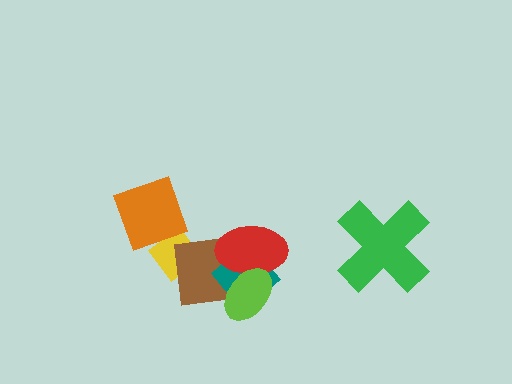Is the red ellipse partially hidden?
Yes, it is partially covered by another shape.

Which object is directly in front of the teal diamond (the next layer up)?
The red ellipse is directly in front of the teal diamond.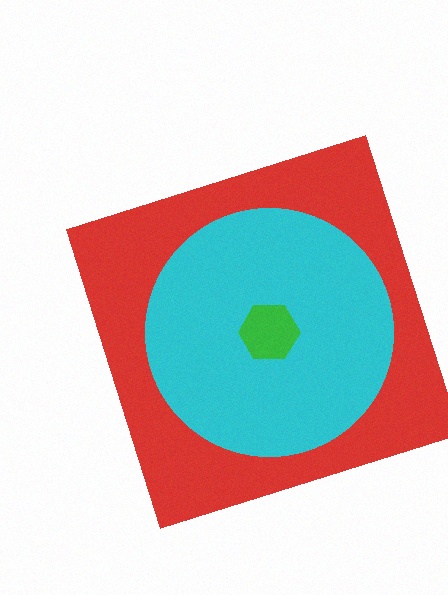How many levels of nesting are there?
3.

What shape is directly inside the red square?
The cyan circle.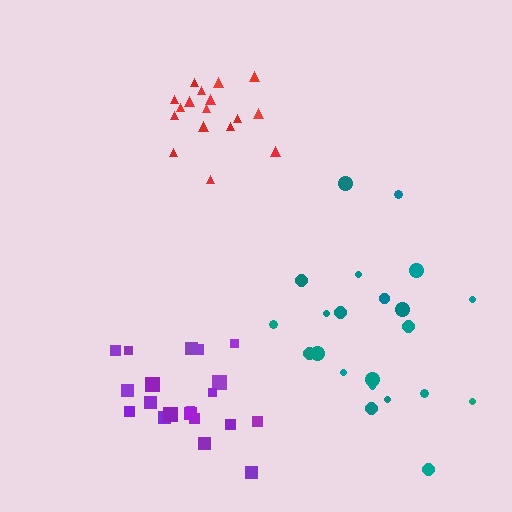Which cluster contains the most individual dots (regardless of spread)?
Teal (22).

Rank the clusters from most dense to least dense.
red, purple, teal.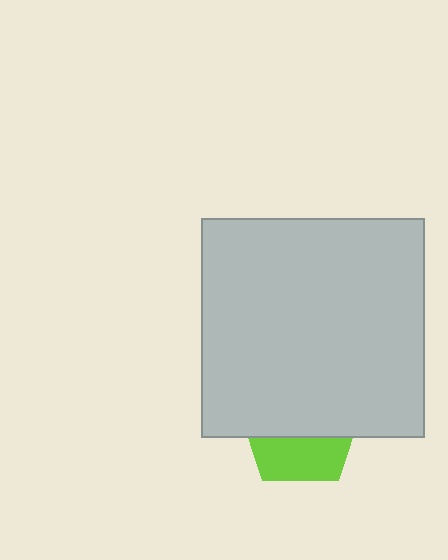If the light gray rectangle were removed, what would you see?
You would see the complete lime pentagon.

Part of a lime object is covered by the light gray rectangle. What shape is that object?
It is a pentagon.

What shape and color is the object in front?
The object in front is a light gray rectangle.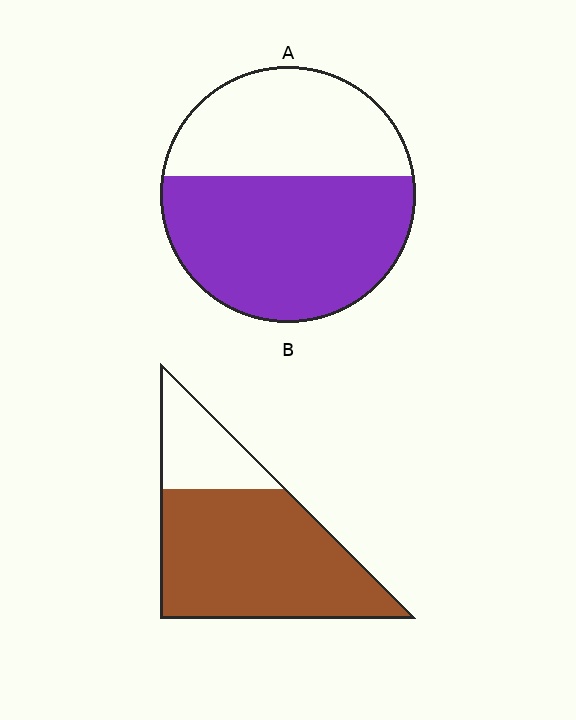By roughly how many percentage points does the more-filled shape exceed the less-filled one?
By roughly 15 percentage points (B over A).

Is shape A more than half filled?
Yes.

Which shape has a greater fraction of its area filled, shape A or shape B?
Shape B.